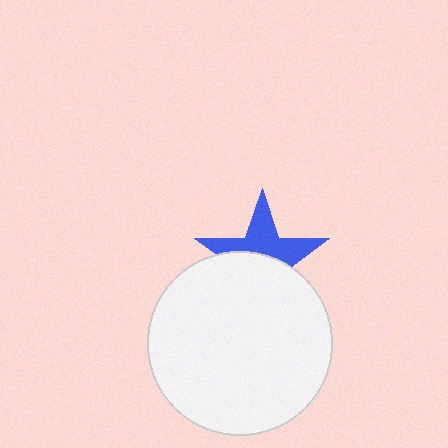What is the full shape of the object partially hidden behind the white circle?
The partially hidden object is a blue star.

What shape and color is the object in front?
The object in front is a white circle.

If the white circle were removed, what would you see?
You would see the complete blue star.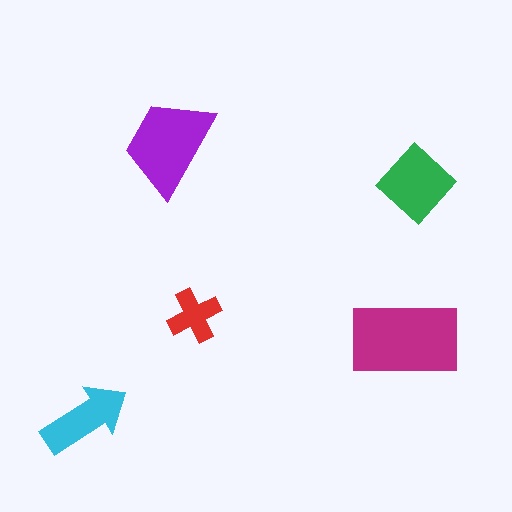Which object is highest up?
The purple trapezoid is topmost.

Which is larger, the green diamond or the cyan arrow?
The green diamond.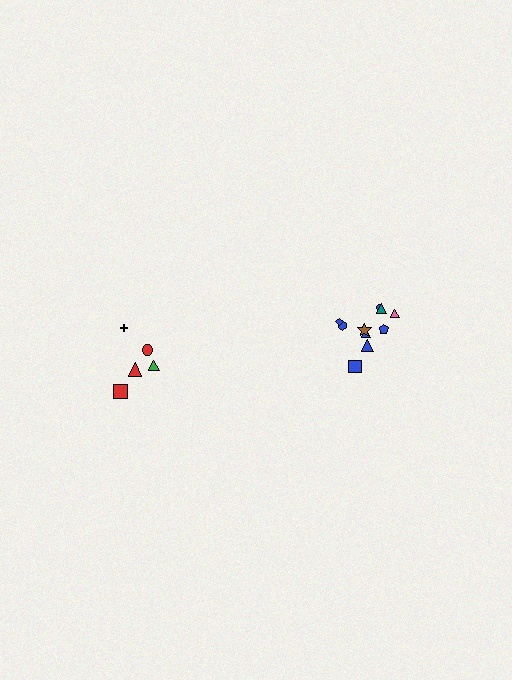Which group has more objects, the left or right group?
The right group.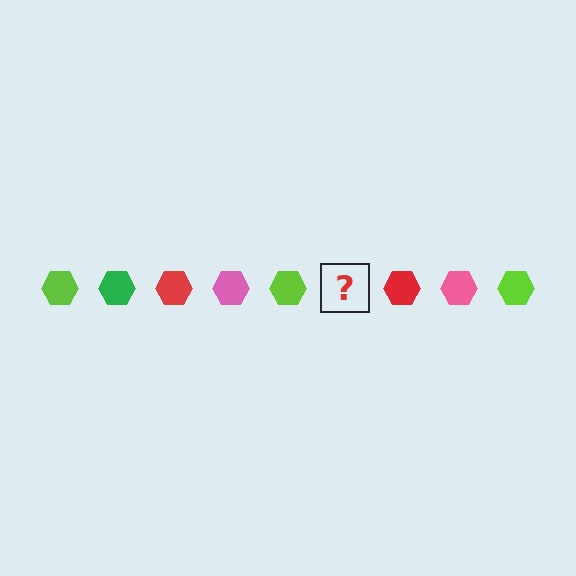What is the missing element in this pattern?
The missing element is a green hexagon.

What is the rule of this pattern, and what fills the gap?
The rule is that the pattern cycles through lime, green, red, pink hexagons. The gap should be filled with a green hexagon.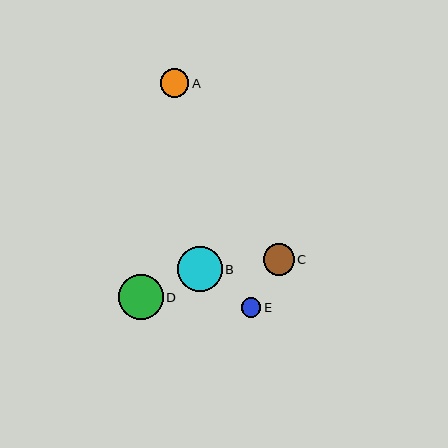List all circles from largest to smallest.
From largest to smallest: B, D, C, A, E.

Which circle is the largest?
Circle B is the largest with a size of approximately 45 pixels.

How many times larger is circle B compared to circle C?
Circle B is approximately 1.4 times the size of circle C.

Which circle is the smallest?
Circle E is the smallest with a size of approximately 19 pixels.